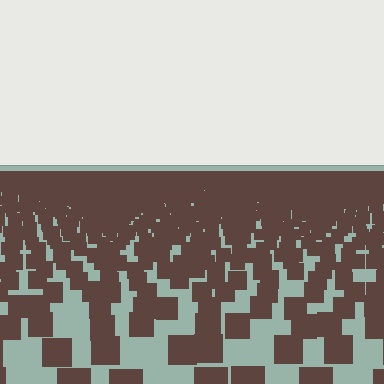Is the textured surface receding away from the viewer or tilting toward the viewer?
The surface is receding away from the viewer. Texture elements get smaller and denser toward the top.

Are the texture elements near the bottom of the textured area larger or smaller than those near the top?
Larger. Near the bottom, elements are closer to the viewer and appear at a bigger on-screen size.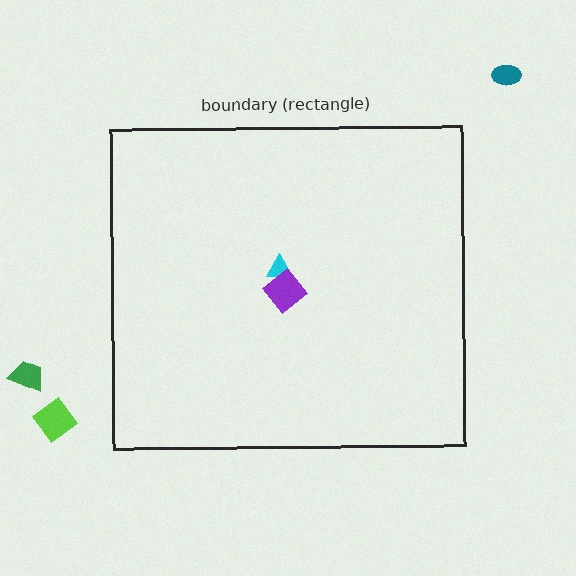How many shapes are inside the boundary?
2 inside, 3 outside.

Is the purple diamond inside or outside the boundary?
Inside.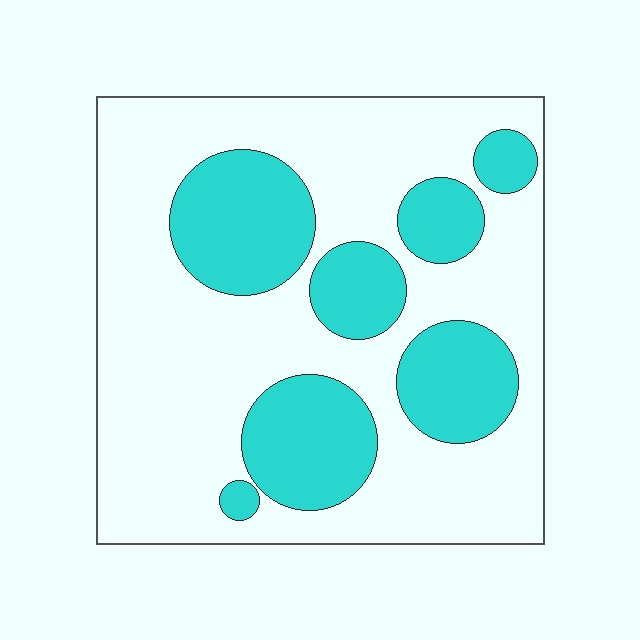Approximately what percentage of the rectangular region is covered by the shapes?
Approximately 30%.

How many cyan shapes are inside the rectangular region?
7.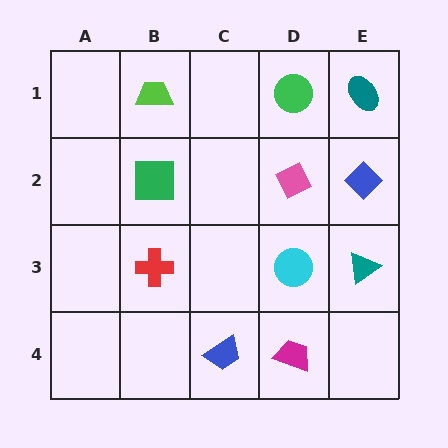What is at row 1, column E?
A teal ellipse.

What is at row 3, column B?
A red cross.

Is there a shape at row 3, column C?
No, that cell is empty.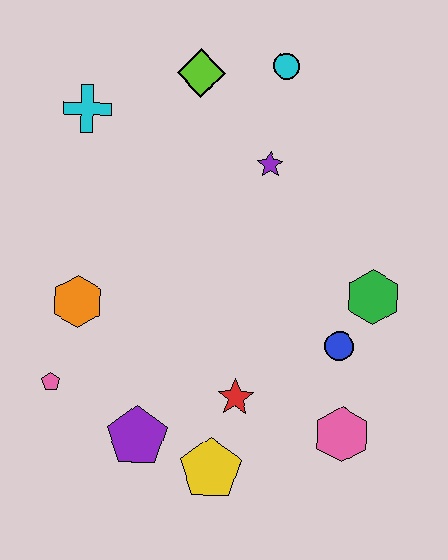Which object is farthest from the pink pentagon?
The cyan circle is farthest from the pink pentagon.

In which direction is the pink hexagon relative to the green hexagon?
The pink hexagon is below the green hexagon.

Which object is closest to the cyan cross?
The lime diamond is closest to the cyan cross.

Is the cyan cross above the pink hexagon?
Yes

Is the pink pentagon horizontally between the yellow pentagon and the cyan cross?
No